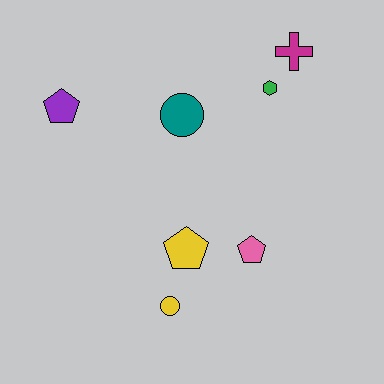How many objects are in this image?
There are 7 objects.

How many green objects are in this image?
There is 1 green object.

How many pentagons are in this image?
There are 3 pentagons.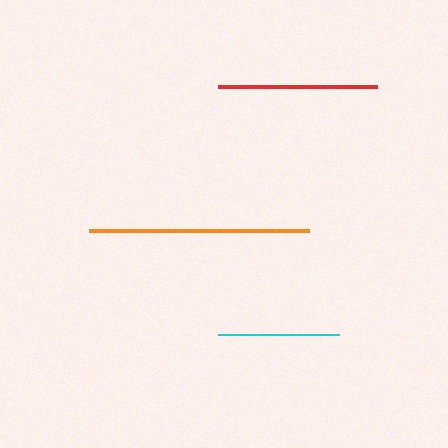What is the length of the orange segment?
The orange segment is approximately 219 pixels long.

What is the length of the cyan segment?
The cyan segment is approximately 120 pixels long.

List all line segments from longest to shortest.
From longest to shortest: orange, red, cyan.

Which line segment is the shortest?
The cyan line is the shortest at approximately 120 pixels.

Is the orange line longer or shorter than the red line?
The orange line is longer than the red line.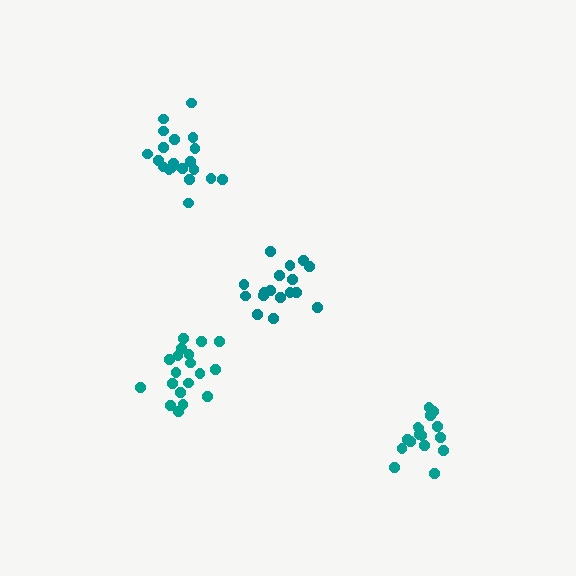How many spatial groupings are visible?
There are 4 spatial groupings.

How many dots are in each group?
Group 1: 19 dots, Group 2: 20 dots, Group 3: 16 dots, Group 4: 17 dots (72 total).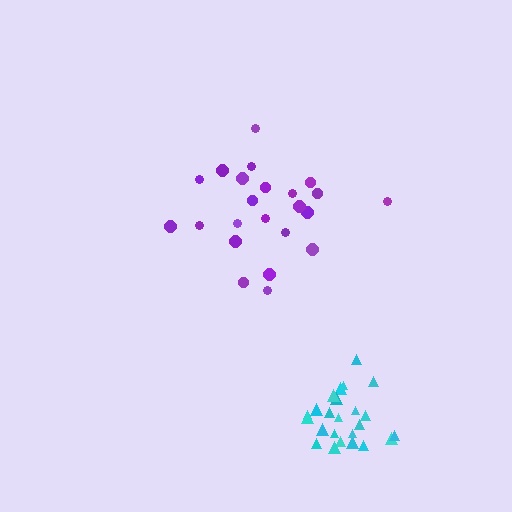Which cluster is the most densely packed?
Cyan.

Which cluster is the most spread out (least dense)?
Purple.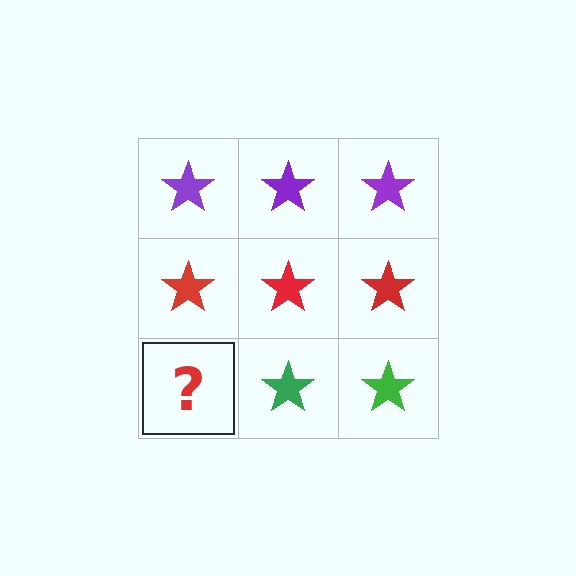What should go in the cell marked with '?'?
The missing cell should contain a green star.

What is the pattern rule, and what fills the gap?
The rule is that each row has a consistent color. The gap should be filled with a green star.